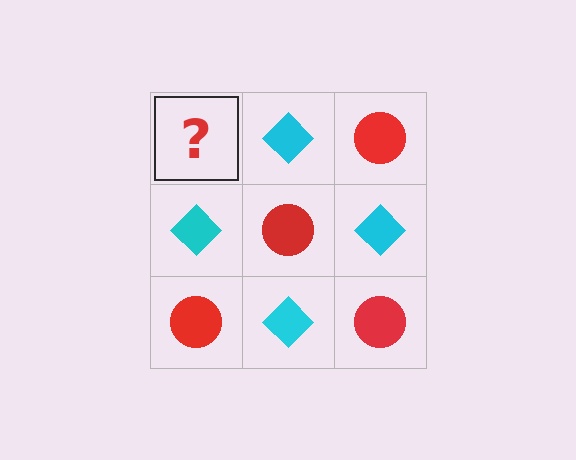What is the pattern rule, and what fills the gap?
The rule is that it alternates red circle and cyan diamond in a checkerboard pattern. The gap should be filled with a red circle.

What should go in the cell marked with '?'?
The missing cell should contain a red circle.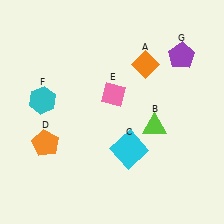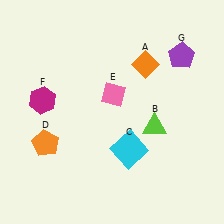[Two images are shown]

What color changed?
The hexagon (F) changed from cyan in Image 1 to magenta in Image 2.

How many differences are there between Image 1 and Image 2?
There is 1 difference between the two images.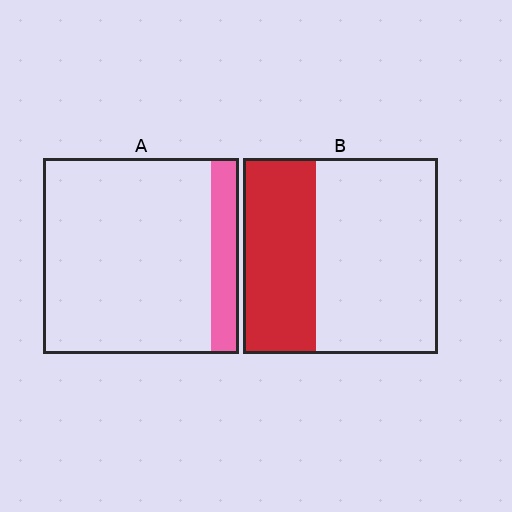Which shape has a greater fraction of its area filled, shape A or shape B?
Shape B.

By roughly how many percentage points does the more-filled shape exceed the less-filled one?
By roughly 25 percentage points (B over A).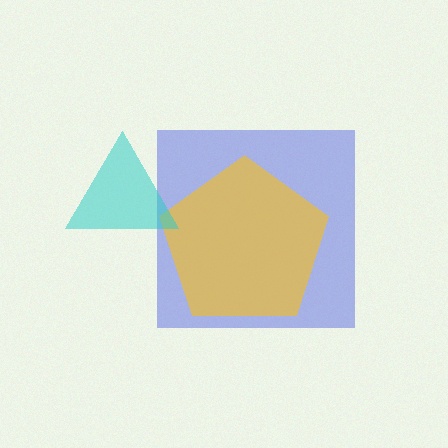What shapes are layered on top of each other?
The layered shapes are: a blue square, a yellow pentagon, a cyan triangle.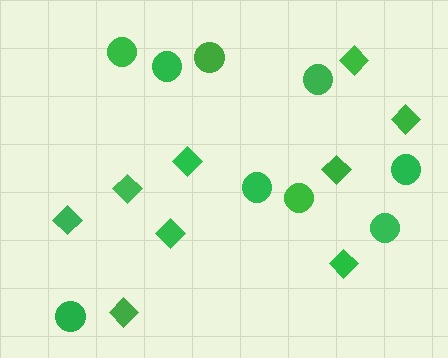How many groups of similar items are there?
There are 2 groups: one group of circles (9) and one group of diamonds (9).